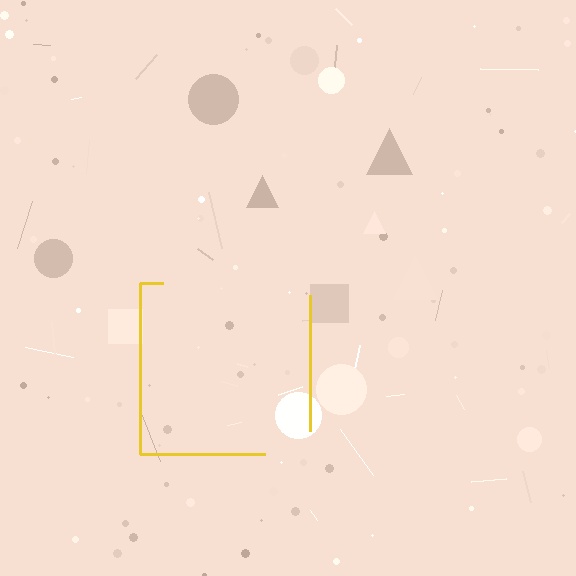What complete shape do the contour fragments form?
The contour fragments form a square.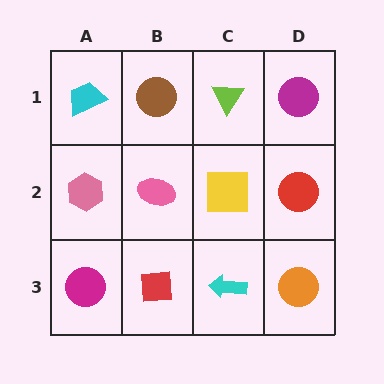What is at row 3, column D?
An orange circle.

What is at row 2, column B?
A pink ellipse.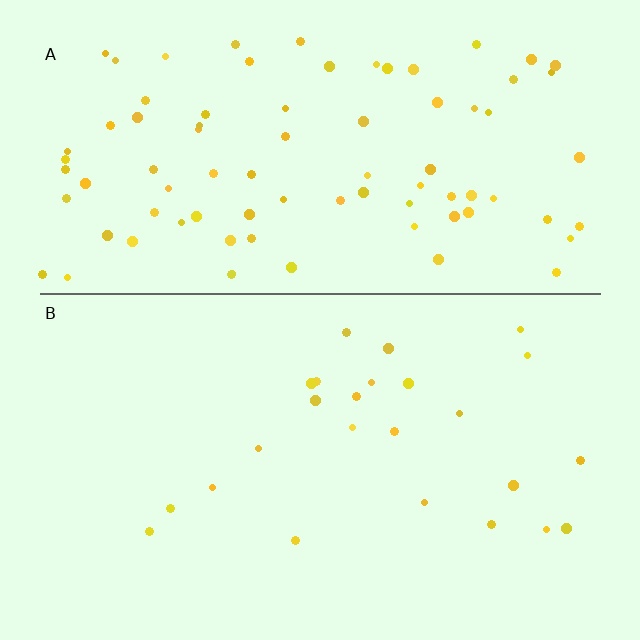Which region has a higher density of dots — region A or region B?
A (the top).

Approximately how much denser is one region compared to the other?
Approximately 3.4× — region A over region B.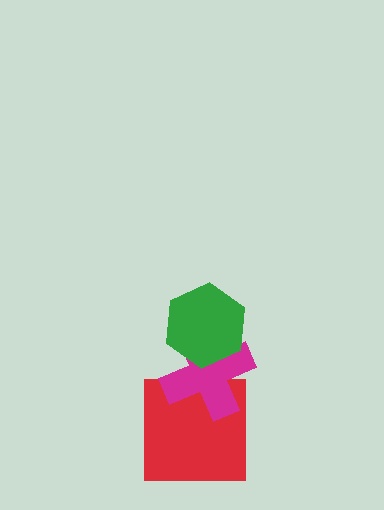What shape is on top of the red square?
The magenta cross is on top of the red square.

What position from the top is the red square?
The red square is 3rd from the top.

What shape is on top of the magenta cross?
The green hexagon is on top of the magenta cross.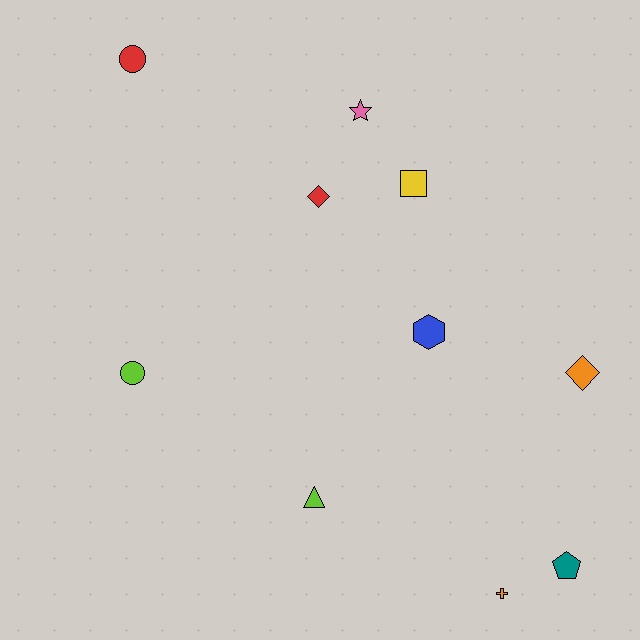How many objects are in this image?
There are 10 objects.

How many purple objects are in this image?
There are no purple objects.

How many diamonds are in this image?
There are 2 diamonds.